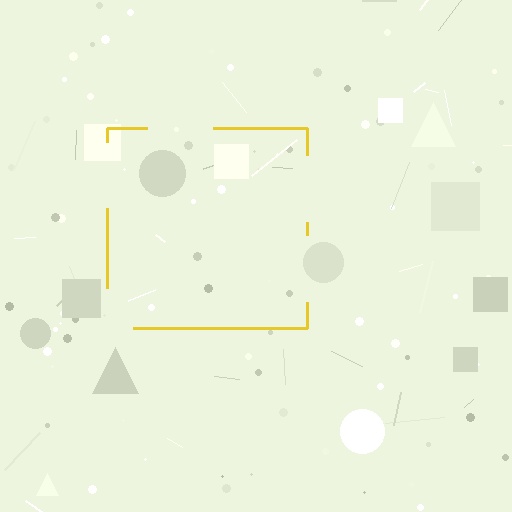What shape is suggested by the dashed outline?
The dashed outline suggests a square.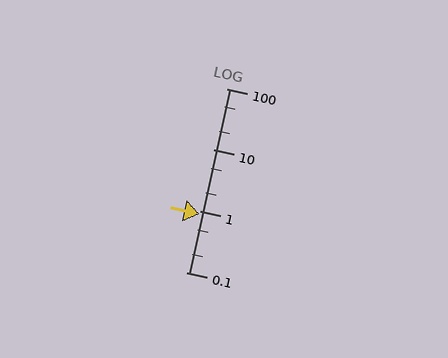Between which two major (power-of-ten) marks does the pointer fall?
The pointer is between 0.1 and 1.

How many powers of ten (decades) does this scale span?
The scale spans 3 decades, from 0.1 to 100.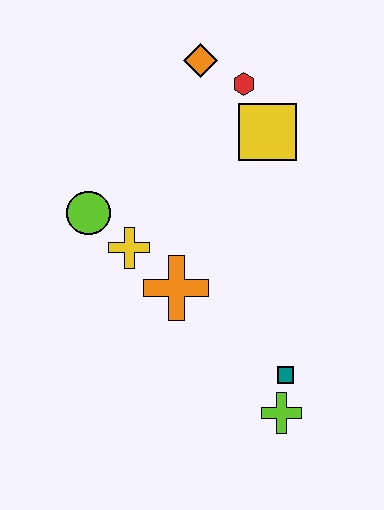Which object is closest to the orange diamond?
The red hexagon is closest to the orange diamond.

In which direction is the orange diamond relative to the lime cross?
The orange diamond is above the lime cross.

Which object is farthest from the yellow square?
The lime cross is farthest from the yellow square.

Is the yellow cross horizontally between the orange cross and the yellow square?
No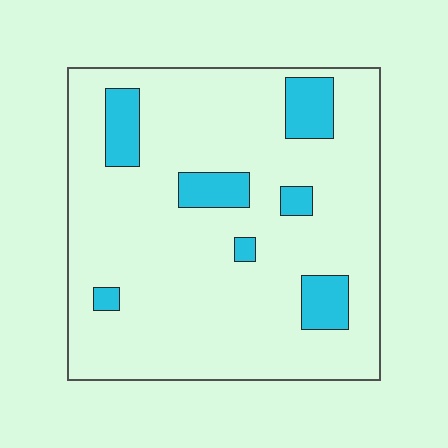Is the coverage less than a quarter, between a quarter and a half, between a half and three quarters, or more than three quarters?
Less than a quarter.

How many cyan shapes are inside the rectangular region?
7.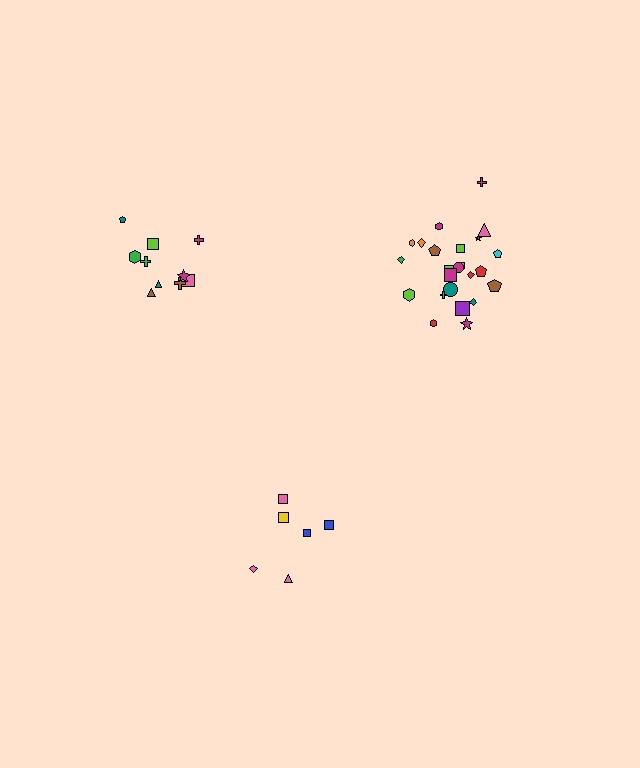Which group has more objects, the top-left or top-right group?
The top-right group.